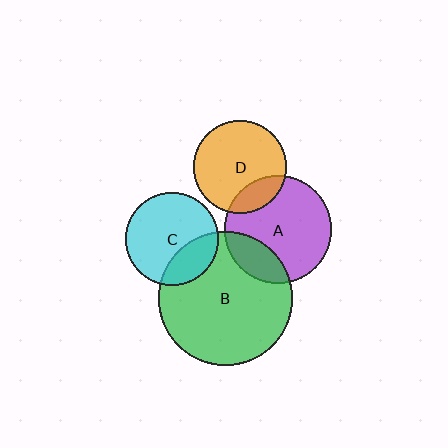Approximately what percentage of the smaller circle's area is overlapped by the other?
Approximately 25%.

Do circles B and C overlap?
Yes.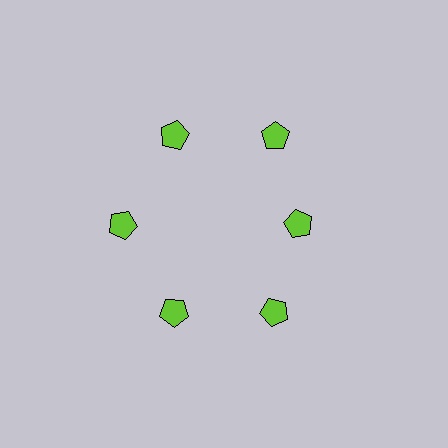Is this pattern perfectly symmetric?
No. The 6 lime pentagons are arranged in a ring, but one element near the 3 o'clock position is pulled inward toward the center, breaking the 6-fold rotational symmetry.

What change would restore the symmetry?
The symmetry would be restored by moving it outward, back onto the ring so that all 6 pentagons sit at equal angles and equal distance from the center.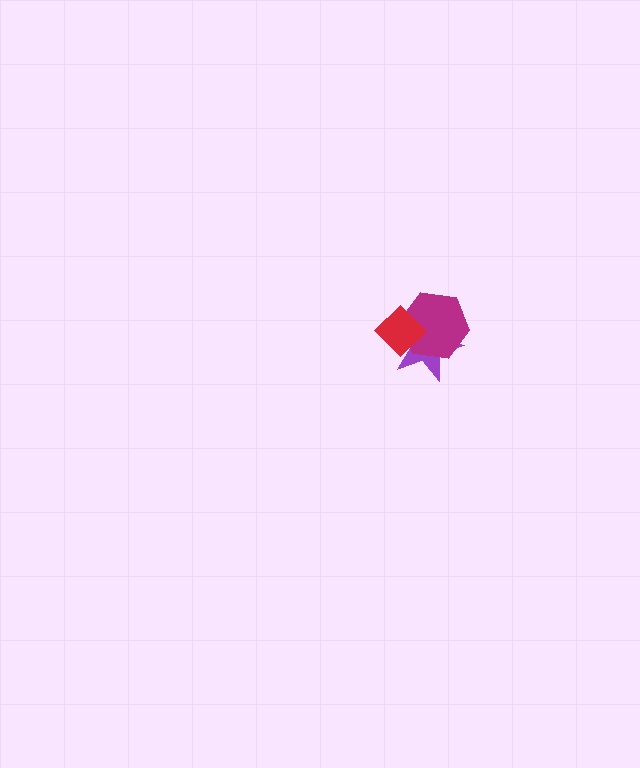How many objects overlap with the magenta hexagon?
2 objects overlap with the magenta hexagon.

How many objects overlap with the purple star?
2 objects overlap with the purple star.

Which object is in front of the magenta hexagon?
The red diamond is in front of the magenta hexagon.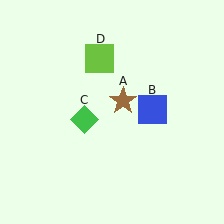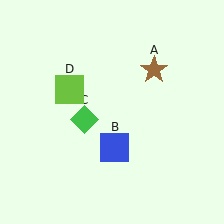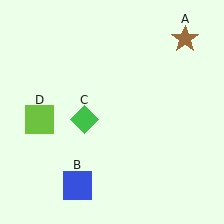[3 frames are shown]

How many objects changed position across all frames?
3 objects changed position: brown star (object A), blue square (object B), lime square (object D).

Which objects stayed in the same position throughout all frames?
Green diamond (object C) remained stationary.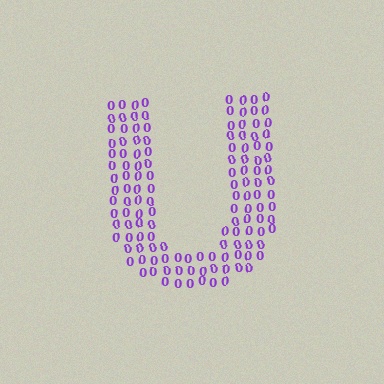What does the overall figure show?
The overall figure shows the letter U.